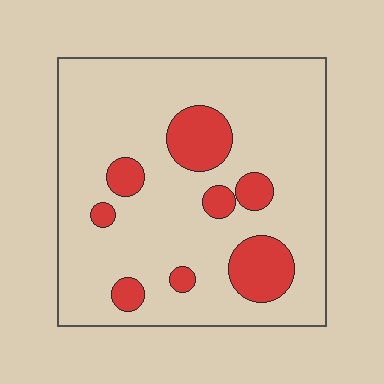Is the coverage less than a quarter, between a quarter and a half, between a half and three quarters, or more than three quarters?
Less than a quarter.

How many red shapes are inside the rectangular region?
8.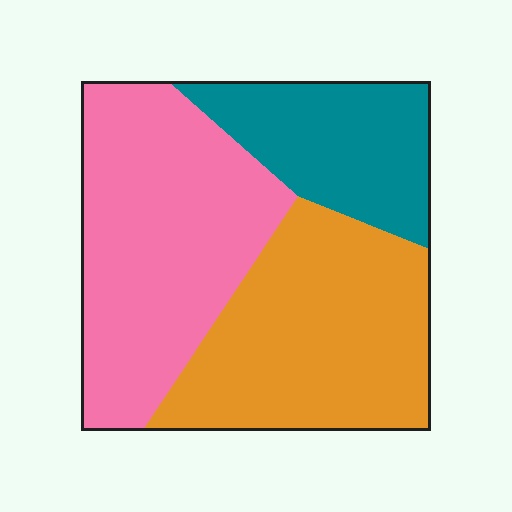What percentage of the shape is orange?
Orange takes up about three eighths (3/8) of the shape.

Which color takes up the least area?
Teal, at roughly 20%.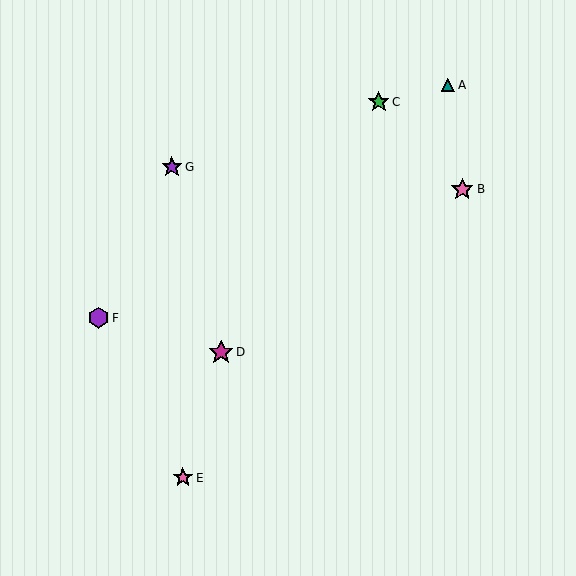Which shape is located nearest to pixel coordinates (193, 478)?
The pink star (labeled E) at (183, 478) is nearest to that location.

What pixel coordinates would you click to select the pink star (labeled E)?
Click at (183, 478) to select the pink star E.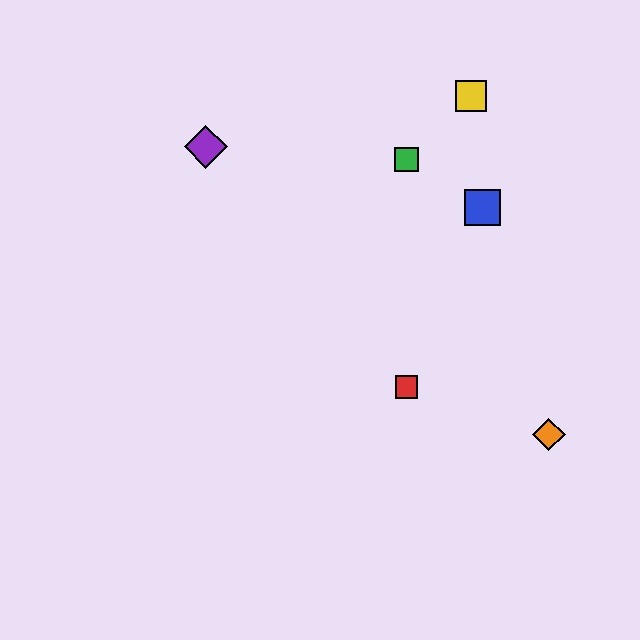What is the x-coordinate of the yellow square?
The yellow square is at x≈471.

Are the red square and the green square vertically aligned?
Yes, both are at x≈407.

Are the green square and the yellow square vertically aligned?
No, the green square is at x≈407 and the yellow square is at x≈471.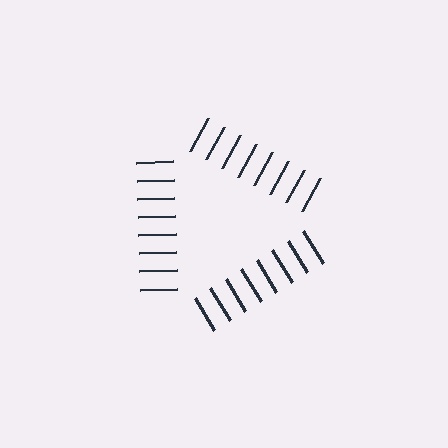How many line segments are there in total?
24 — 8 along each of the 3 edges.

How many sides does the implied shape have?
3 sides — the line-ends trace a triangle.